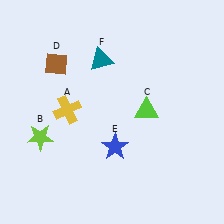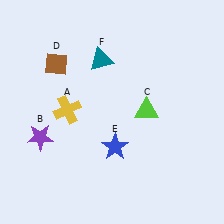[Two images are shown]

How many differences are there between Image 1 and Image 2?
There is 1 difference between the two images.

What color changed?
The star (B) changed from lime in Image 1 to purple in Image 2.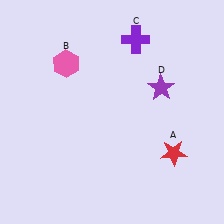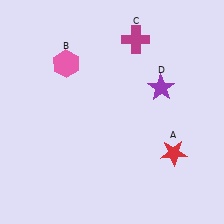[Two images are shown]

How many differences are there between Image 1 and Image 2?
There is 1 difference between the two images.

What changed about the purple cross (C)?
In Image 1, C is purple. In Image 2, it changed to magenta.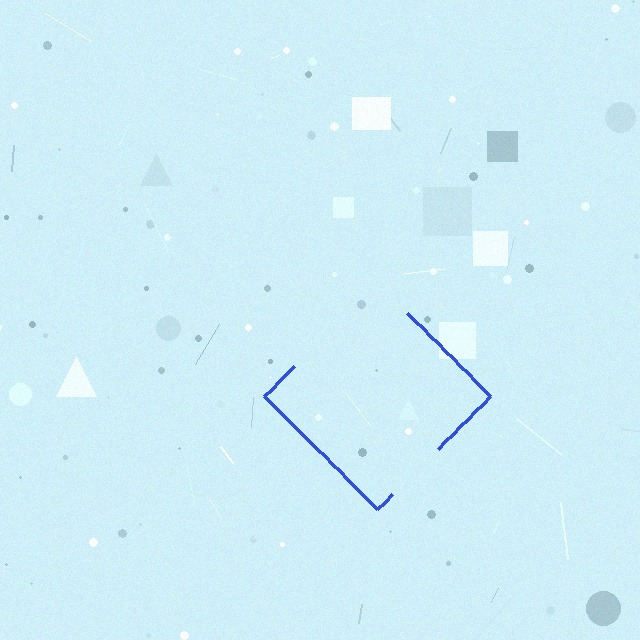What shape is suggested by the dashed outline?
The dashed outline suggests a diamond.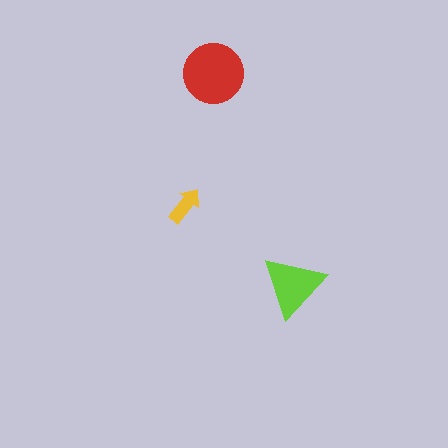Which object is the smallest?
The yellow arrow.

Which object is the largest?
The red circle.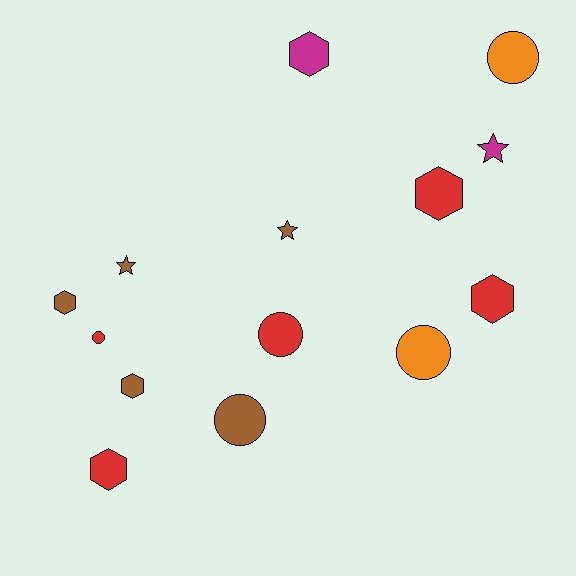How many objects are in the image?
There are 14 objects.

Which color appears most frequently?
Red, with 5 objects.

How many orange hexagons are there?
There are no orange hexagons.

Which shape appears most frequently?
Hexagon, with 6 objects.